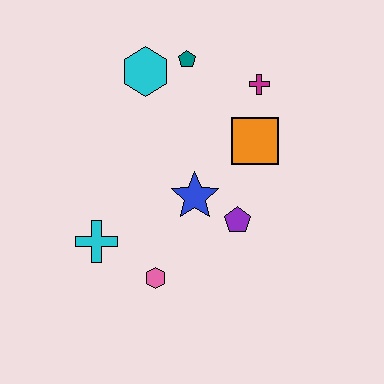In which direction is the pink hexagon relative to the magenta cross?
The pink hexagon is below the magenta cross.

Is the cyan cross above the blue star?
No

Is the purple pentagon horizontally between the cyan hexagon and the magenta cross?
Yes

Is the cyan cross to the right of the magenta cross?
No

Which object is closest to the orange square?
The magenta cross is closest to the orange square.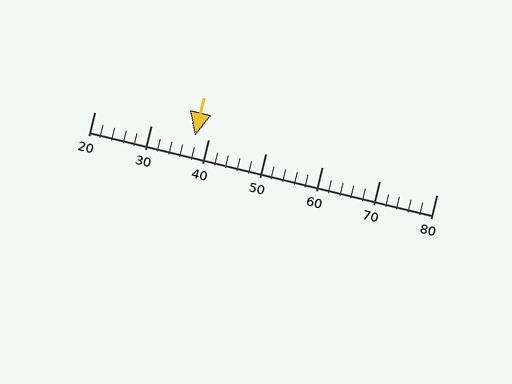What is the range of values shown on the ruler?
The ruler shows values from 20 to 80.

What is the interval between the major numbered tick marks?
The major tick marks are spaced 10 units apart.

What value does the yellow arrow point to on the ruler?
The yellow arrow points to approximately 38.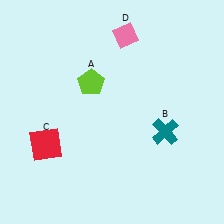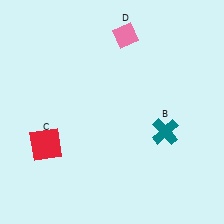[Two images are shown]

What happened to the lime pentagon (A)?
The lime pentagon (A) was removed in Image 2. It was in the top-left area of Image 1.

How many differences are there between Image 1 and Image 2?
There is 1 difference between the two images.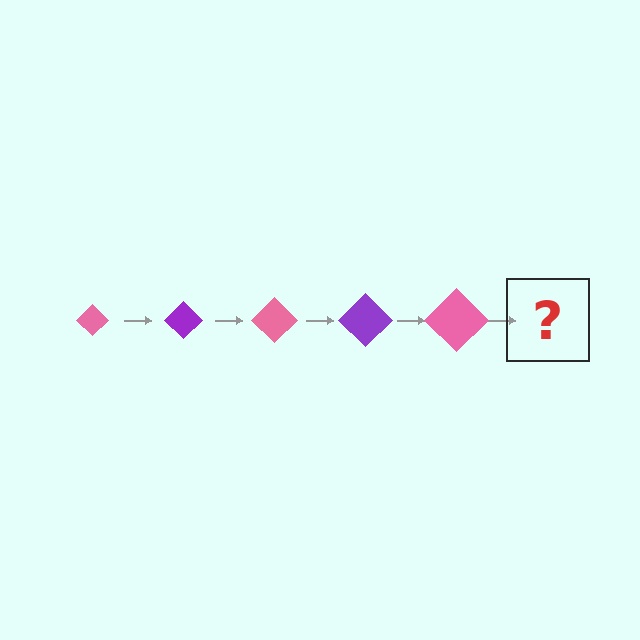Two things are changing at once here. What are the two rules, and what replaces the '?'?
The two rules are that the diamond grows larger each step and the color cycles through pink and purple. The '?' should be a purple diamond, larger than the previous one.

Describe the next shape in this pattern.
It should be a purple diamond, larger than the previous one.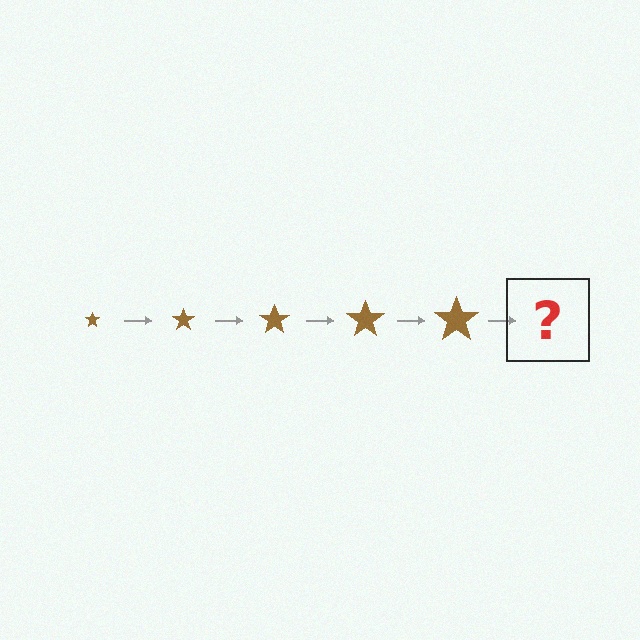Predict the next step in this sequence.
The next step is a brown star, larger than the previous one.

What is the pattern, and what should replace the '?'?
The pattern is that the star gets progressively larger each step. The '?' should be a brown star, larger than the previous one.